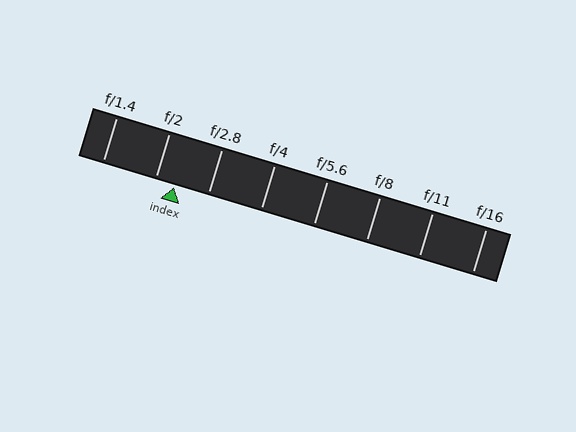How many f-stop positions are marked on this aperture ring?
There are 8 f-stop positions marked.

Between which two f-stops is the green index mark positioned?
The index mark is between f/2 and f/2.8.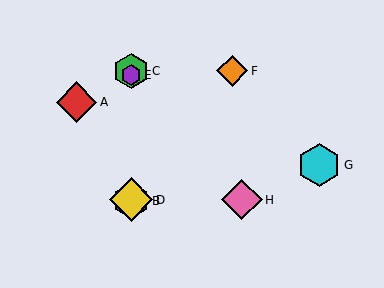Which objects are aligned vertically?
Objects B, C, D, E are aligned vertically.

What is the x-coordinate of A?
Object A is at x≈77.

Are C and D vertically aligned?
Yes, both are at x≈131.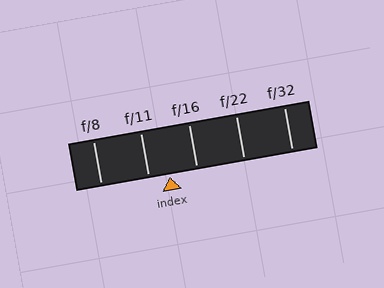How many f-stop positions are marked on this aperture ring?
There are 5 f-stop positions marked.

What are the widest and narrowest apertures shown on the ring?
The widest aperture shown is f/8 and the narrowest is f/32.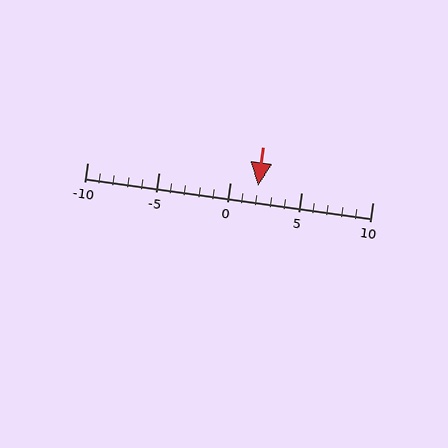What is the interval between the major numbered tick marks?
The major tick marks are spaced 5 units apart.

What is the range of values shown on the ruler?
The ruler shows values from -10 to 10.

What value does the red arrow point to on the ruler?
The red arrow points to approximately 2.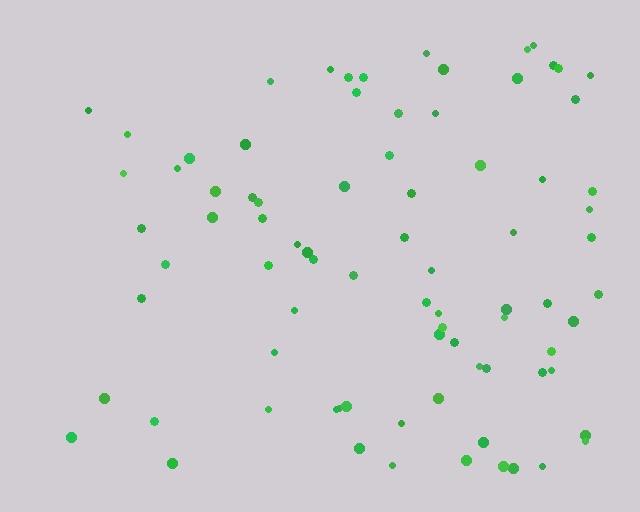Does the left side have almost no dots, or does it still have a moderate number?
Still a moderate number, just noticeably fewer than the right.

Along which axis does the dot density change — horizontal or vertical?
Horizontal.